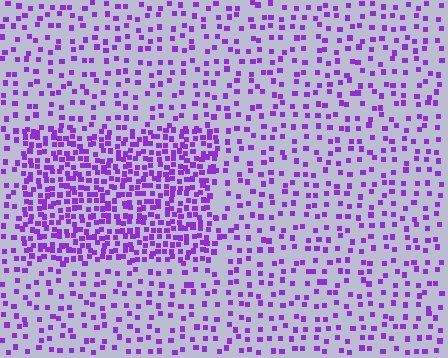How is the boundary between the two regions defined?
The boundary is defined by a change in element density (approximately 2.5x ratio). All elements are the same color, size, and shape.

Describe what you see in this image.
The image contains small purple elements arranged at two different densities. A rectangle-shaped region is visible where the elements are more densely packed than the surrounding area.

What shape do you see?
I see a rectangle.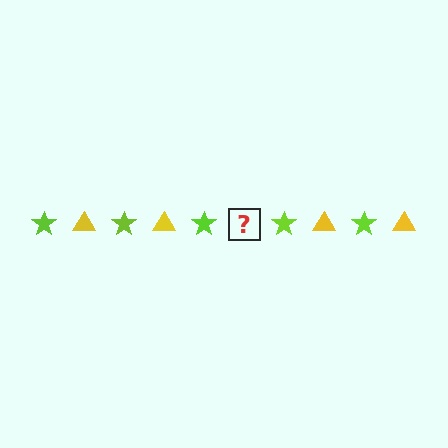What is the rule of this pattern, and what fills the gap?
The rule is that the pattern alternates between lime star and yellow triangle. The gap should be filled with a yellow triangle.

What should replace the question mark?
The question mark should be replaced with a yellow triangle.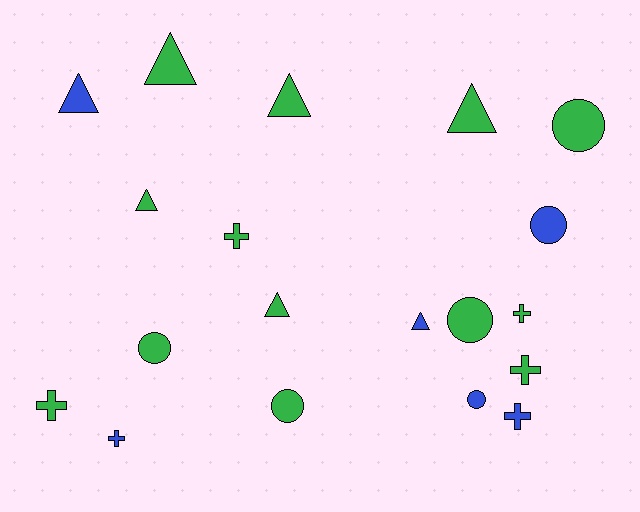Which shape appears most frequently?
Triangle, with 7 objects.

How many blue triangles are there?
There are 2 blue triangles.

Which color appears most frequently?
Green, with 13 objects.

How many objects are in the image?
There are 19 objects.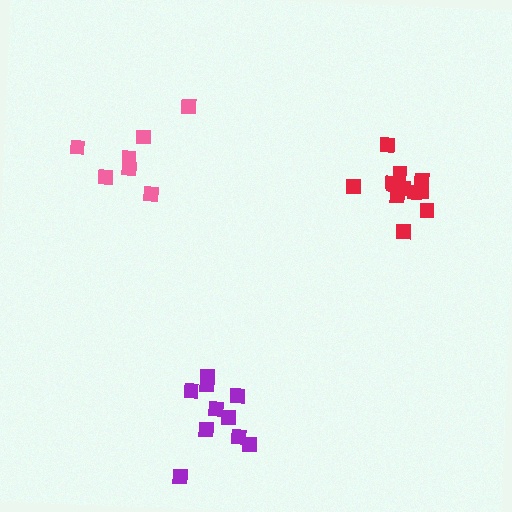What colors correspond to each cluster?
The clusters are colored: red, purple, pink.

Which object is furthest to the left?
The pink cluster is leftmost.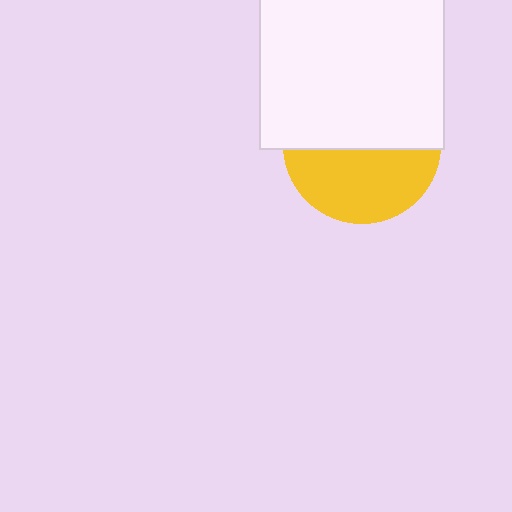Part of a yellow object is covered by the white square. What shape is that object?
It is a circle.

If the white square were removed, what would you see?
You would see the complete yellow circle.